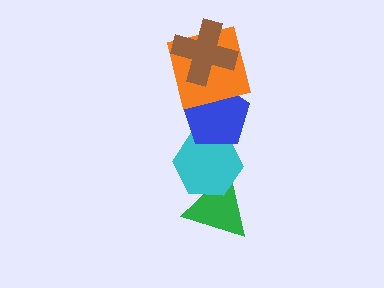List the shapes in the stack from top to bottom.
From top to bottom: the brown cross, the orange square, the blue pentagon, the cyan hexagon, the green triangle.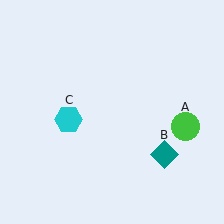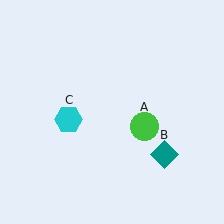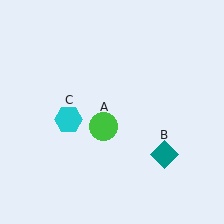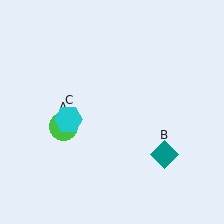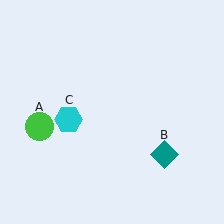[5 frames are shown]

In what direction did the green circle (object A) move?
The green circle (object A) moved left.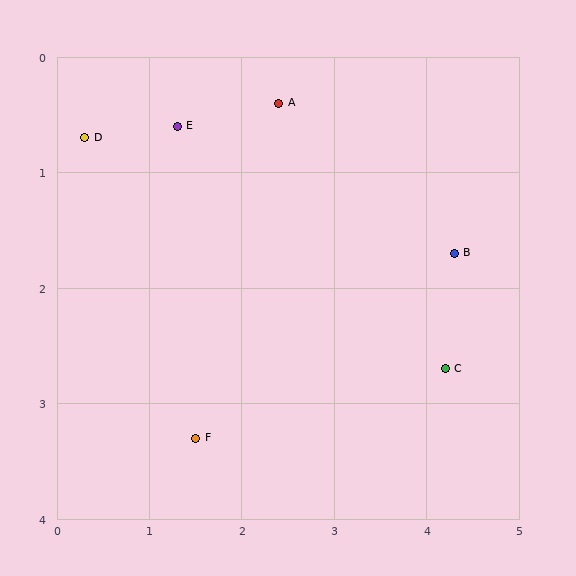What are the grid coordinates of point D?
Point D is at approximately (0.3, 0.7).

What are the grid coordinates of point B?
Point B is at approximately (4.3, 1.7).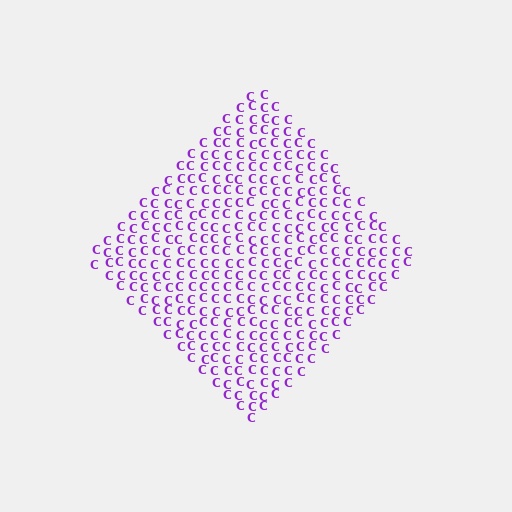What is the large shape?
The large shape is a diamond.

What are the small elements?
The small elements are letter C's.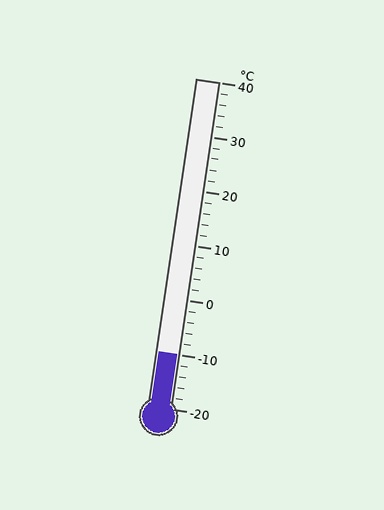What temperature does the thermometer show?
The thermometer shows approximately -10°C.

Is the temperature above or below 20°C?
The temperature is below 20°C.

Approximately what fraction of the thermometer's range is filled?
The thermometer is filled to approximately 15% of its range.